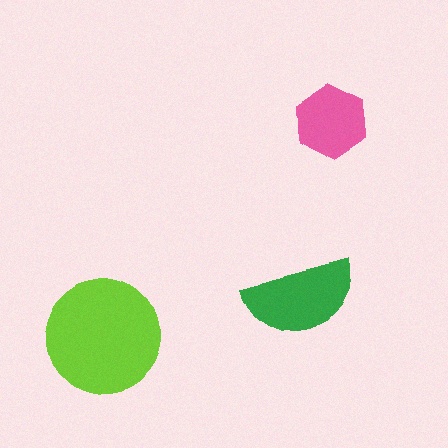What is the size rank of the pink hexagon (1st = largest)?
3rd.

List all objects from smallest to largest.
The pink hexagon, the green semicircle, the lime circle.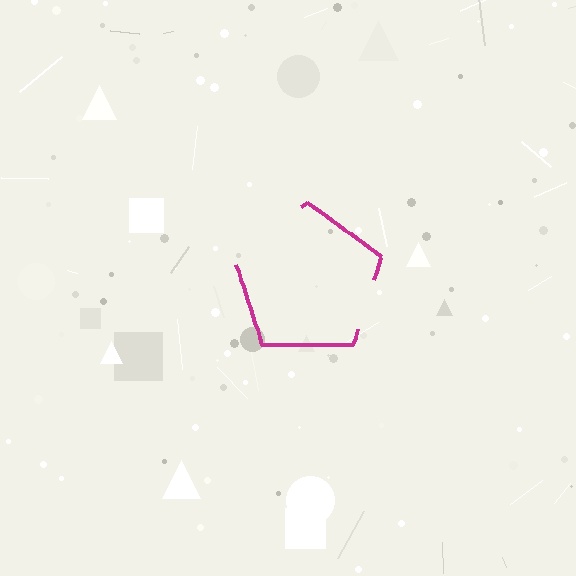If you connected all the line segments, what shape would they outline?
They would outline a pentagon.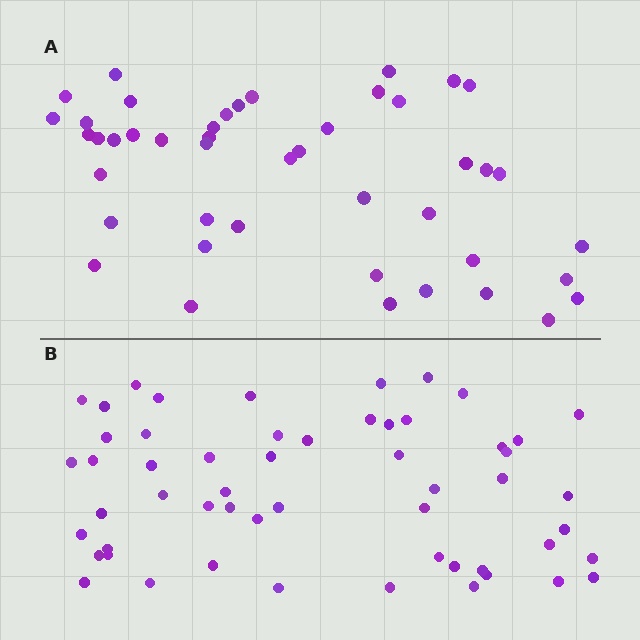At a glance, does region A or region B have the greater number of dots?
Region B (the bottom region) has more dots.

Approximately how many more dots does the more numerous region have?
Region B has roughly 10 or so more dots than region A.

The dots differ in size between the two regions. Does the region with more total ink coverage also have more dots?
No. Region A has more total ink coverage because its dots are larger, but region B actually contains more individual dots. Total area can be misleading — the number of items is what matters here.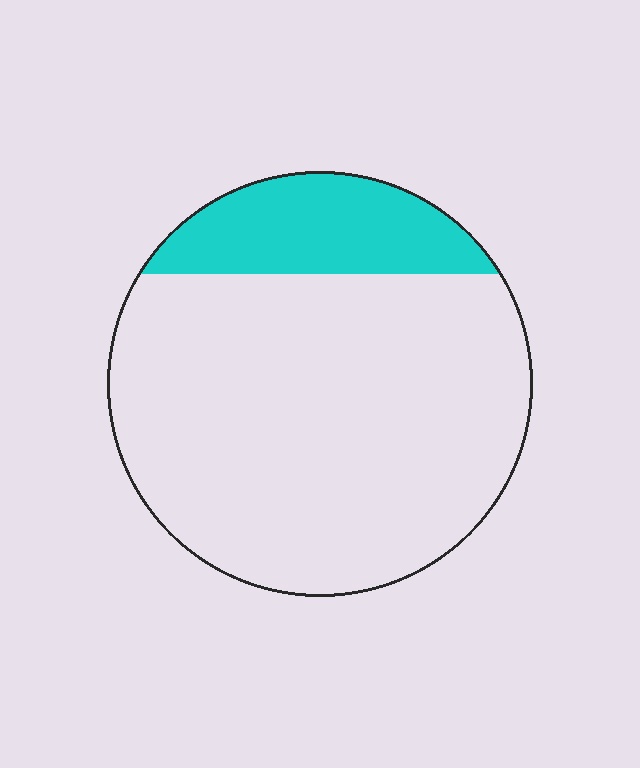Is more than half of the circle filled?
No.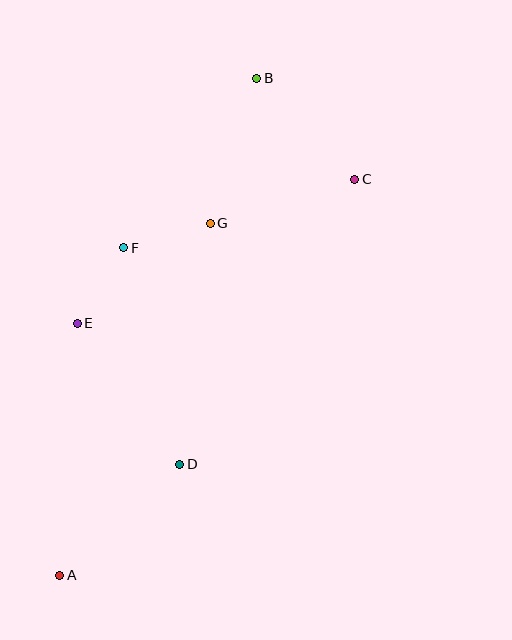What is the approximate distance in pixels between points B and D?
The distance between B and D is approximately 393 pixels.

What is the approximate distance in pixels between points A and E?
The distance between A and E is approximately 253 pixels.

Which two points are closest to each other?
Points E and F are closest to each other.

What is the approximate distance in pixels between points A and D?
The distance between A and D is approximately 164 pixels.